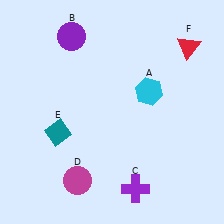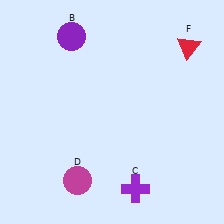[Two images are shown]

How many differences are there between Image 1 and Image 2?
There are 2 differences between the two images.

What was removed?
The cyan hexagon (A), the teal diamond (E) were removed in Image 2.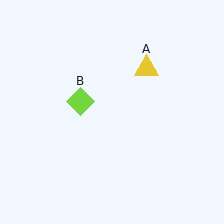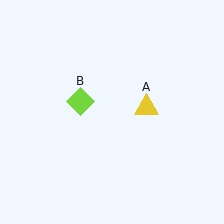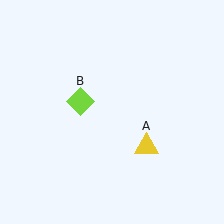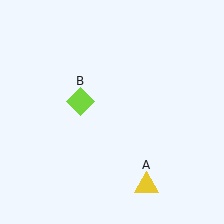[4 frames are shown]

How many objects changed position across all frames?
1 object changed position: yellow triangle (object A).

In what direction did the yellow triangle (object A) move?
The yellow triangle (object A) moved down.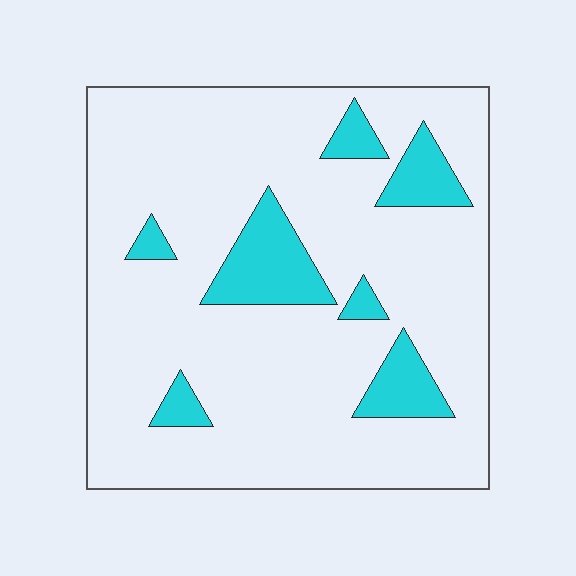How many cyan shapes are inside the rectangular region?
7.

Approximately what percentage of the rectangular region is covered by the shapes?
Approximately 15%.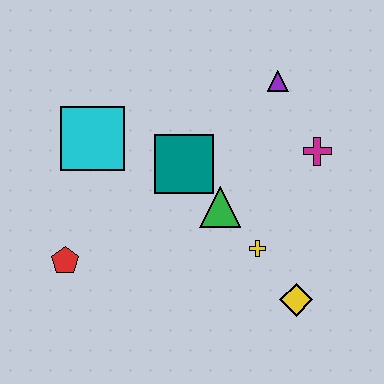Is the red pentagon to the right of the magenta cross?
No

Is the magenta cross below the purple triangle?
Yes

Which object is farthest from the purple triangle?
The red pentagon is farthest from the purple triangle.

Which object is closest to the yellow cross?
The green triangle is closest to the yellow cross.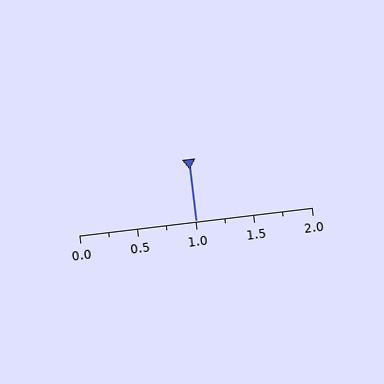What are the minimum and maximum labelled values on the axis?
The axis runs from 0.0 to 2.0.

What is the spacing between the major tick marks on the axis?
The major ticks are spaced 0.5 apart.